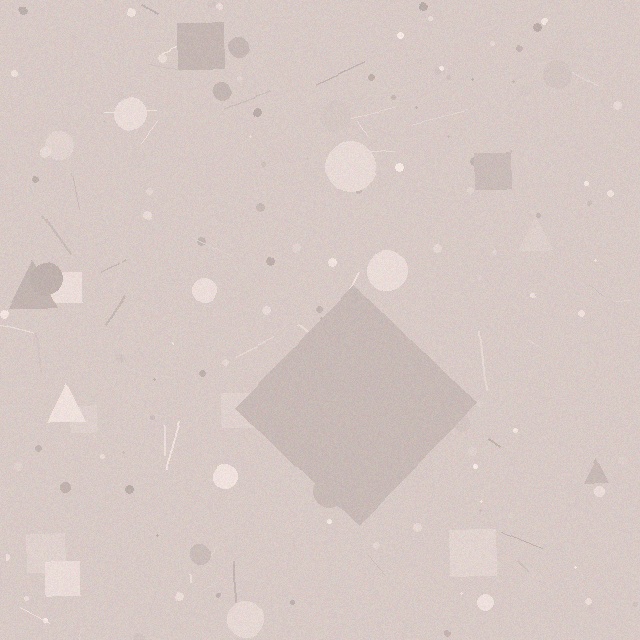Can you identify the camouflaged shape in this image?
The camouflaged shape is a diamond.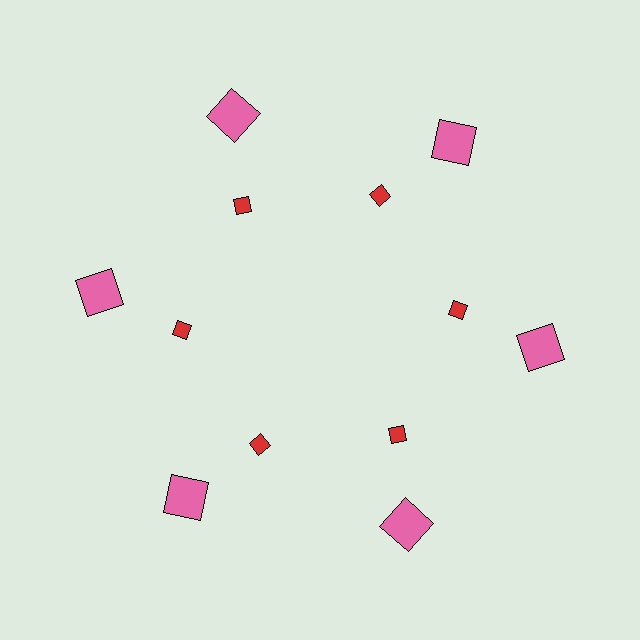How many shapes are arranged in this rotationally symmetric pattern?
There are 12 shapes, arranged in 6 groups of 2.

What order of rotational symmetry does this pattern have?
This pattern has 6-fold rotational symmetry.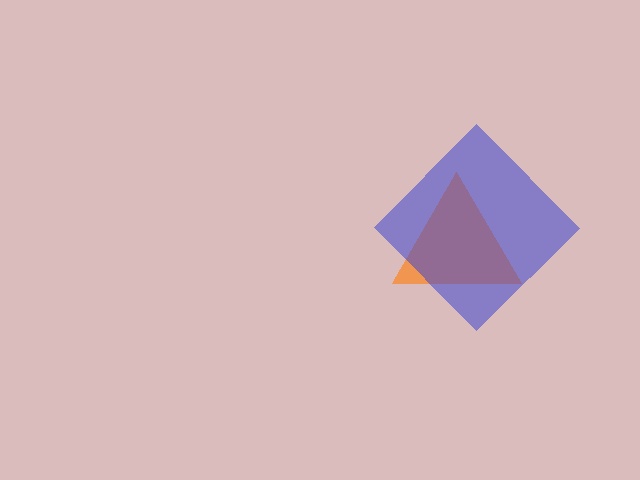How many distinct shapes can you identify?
There are 2 distinct shapes: an orange triangle, a blue diamond.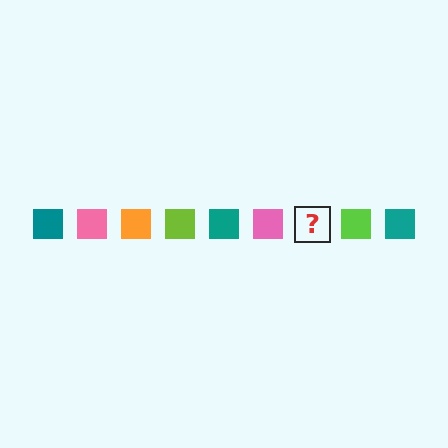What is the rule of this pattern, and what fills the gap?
The rule is that the pattern cycles through teal, pink, orange, lime squares. The gap should be filled with an orange square.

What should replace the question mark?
The question mark should be replaced with an orange square.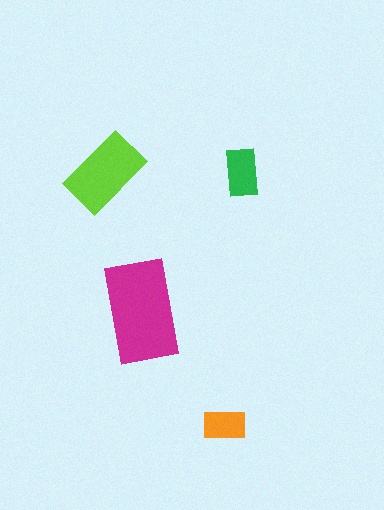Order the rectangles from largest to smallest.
the magenta one, the lime one, the green one, the orange one.